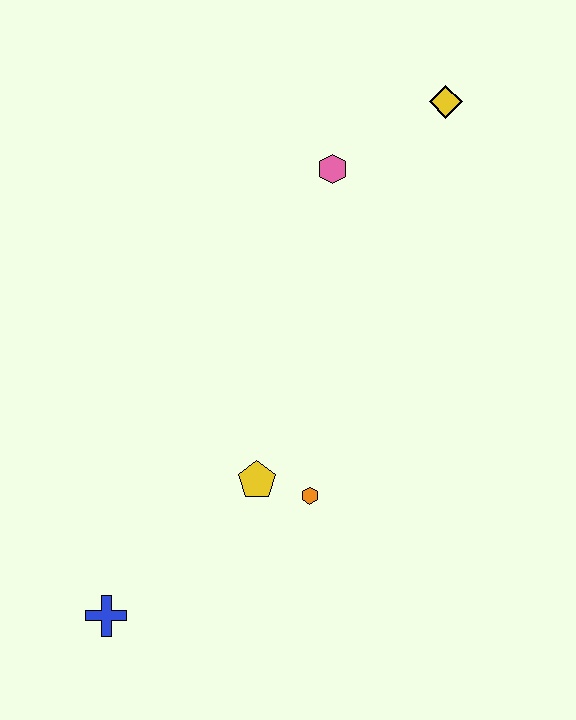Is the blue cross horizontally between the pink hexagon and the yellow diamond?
No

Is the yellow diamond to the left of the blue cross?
No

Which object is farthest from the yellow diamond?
The blue cross is farthest from the yellow diamond.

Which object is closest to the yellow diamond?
The pink hexagon is closest to the yellow diamond.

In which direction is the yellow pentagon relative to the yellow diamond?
The yellow pentagon is below the yellow diamond.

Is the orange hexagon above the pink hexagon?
No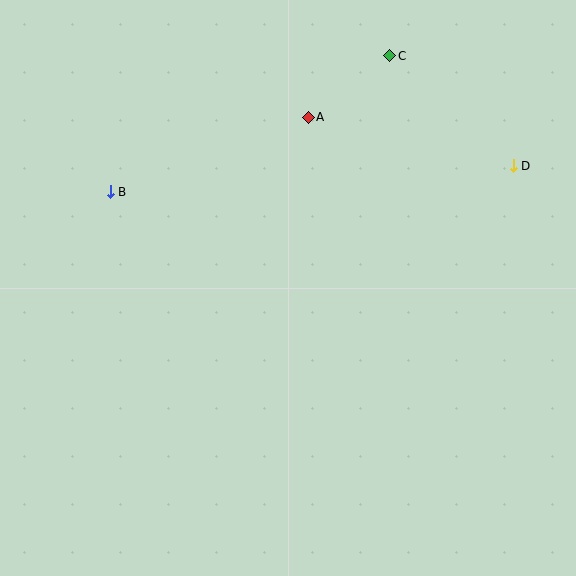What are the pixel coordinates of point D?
Point D is at (513, 166).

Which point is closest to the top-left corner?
Point B is closest to the top-left corner.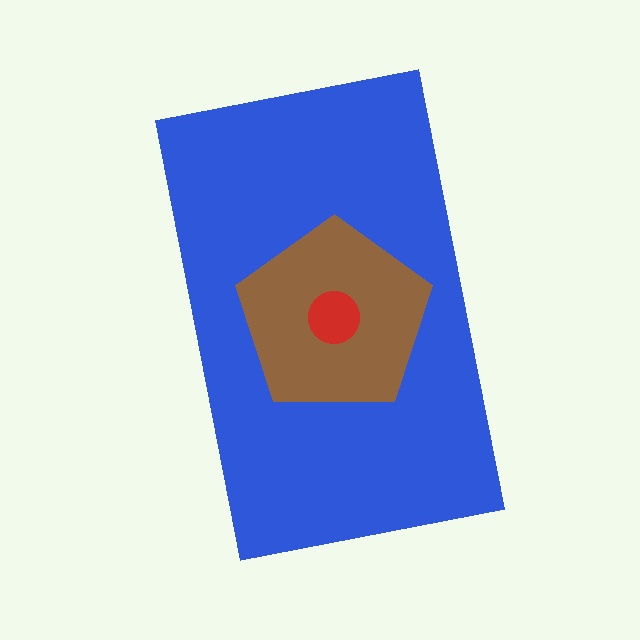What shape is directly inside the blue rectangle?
The brown pentagon.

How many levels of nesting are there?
3.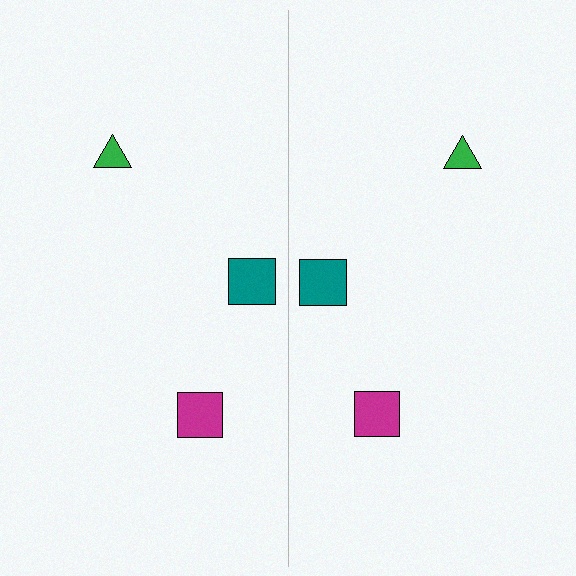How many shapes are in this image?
There are 6 shapes in this image.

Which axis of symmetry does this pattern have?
The pattern has a vertical axis of symmetry running through the center of the image.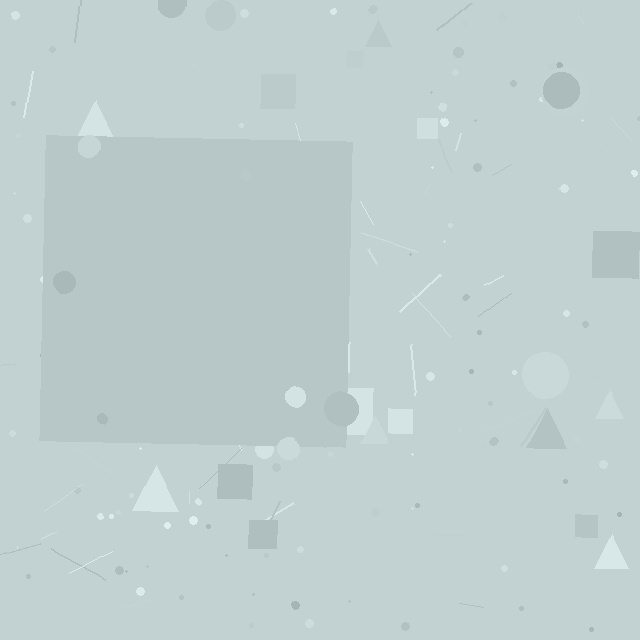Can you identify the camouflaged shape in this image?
The camouflaged shape is a square.